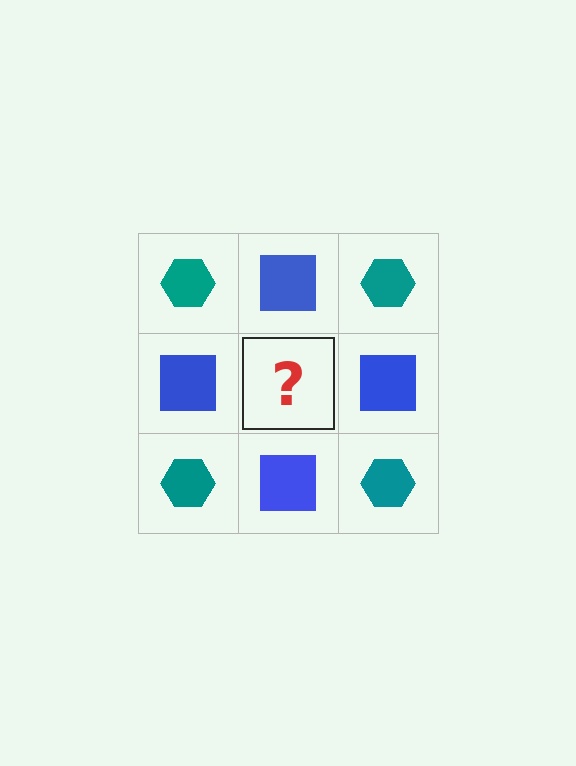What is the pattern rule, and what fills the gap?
The rule is that it alternates teal hexagon and blue square in a checkerboard pattern. The gap should be filled with a teal hexagon.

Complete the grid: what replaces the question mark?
The question mark should be replaced with a teal hexagon.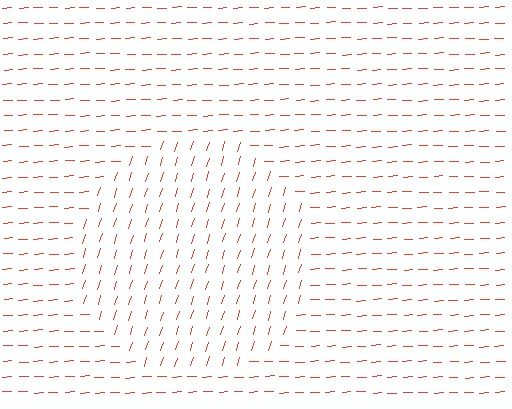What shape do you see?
I see a circle.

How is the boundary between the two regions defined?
The boundary is defined purely by a change in line orientation (approximately 69 degrees difference). All lines are the same color and thickness.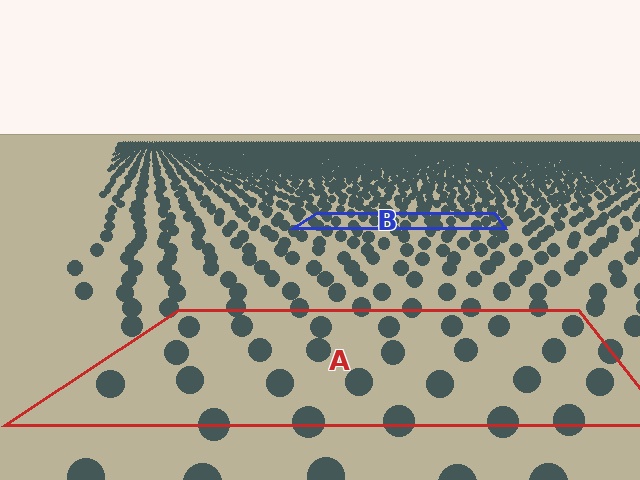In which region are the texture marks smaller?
The texture marks are smaller in region B, because it is farther away.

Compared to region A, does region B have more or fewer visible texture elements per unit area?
Region B has more texture elements per unit area — they are packed more densely because it is farther away.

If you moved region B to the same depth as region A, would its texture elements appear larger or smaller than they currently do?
They would appear larger. At a closer depth, the same texture elements are projected at a bigger on-screen size.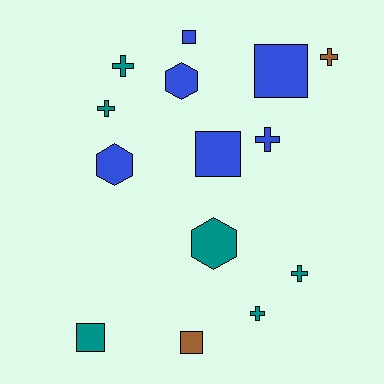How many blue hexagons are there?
There are 2 blue hexagons.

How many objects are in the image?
There are 14 objects.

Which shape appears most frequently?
Cross, with 6 objects.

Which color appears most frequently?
Teal, with 6 objects.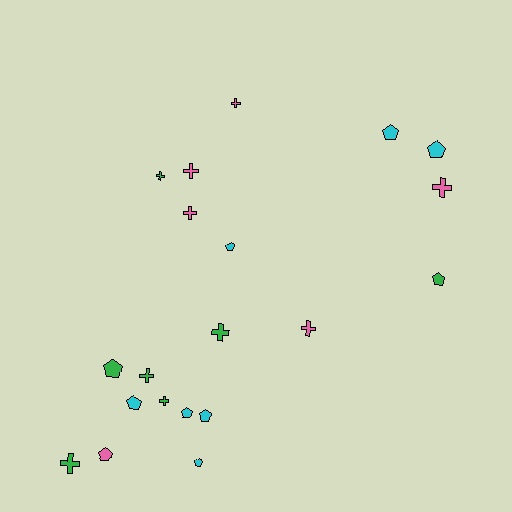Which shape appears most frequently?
Cross, with 10 objects.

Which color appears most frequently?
Cyan, with 7 objects.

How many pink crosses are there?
There are 5 pink crosses.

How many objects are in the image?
There are 20 objects.